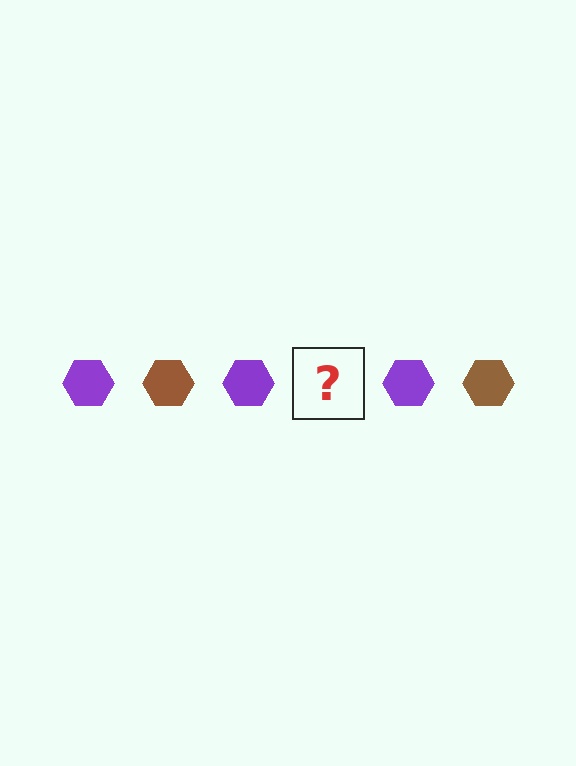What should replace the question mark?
The question mark should be replaced with a brown hexagon.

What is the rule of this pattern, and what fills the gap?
The rule is that the pattern cycles through purple, brown hexagons. The gap should be filled with a brown hexagon.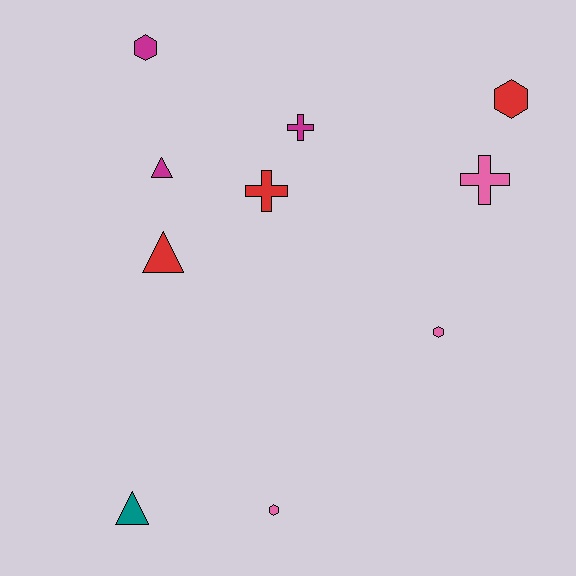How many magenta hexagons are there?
There is 1 magenta hexagon.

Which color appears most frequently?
Pink, with 3 objects.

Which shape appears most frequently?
Hexagon, with 4 objects.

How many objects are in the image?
There are 10 objects.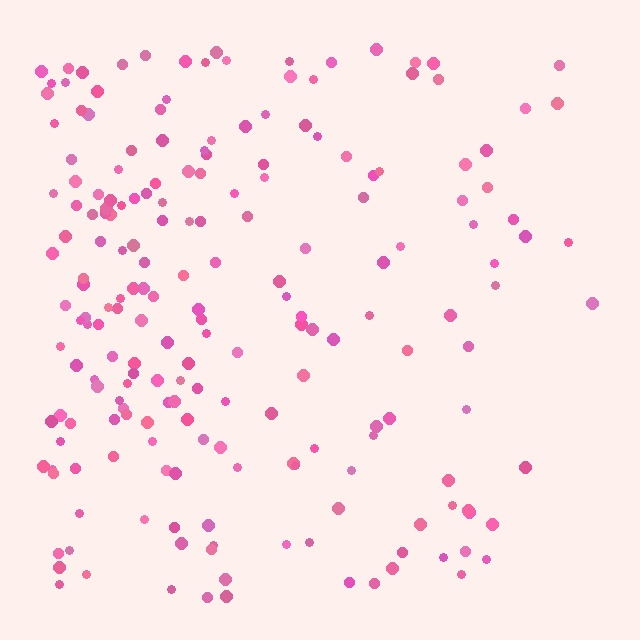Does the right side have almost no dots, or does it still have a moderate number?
Still a moderate number, just noticeably fewer than the left.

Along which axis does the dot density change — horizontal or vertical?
Horizontal.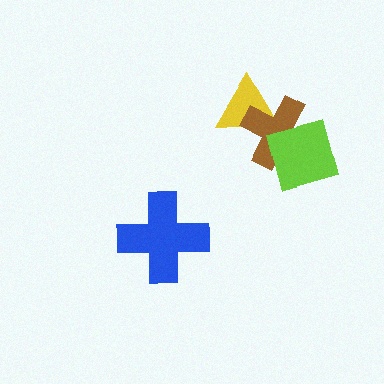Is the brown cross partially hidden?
Yes, it is partially covered by another shape.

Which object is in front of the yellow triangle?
The brown cross is in front of the yellow triangle.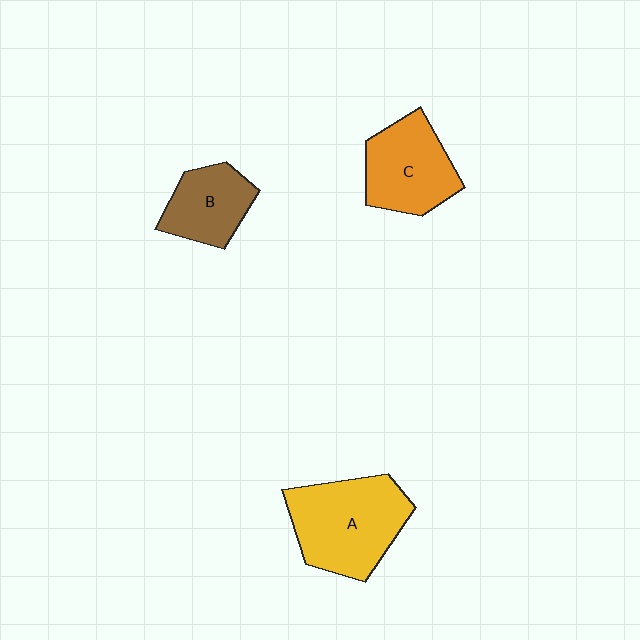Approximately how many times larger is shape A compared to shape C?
Approximately 1.3 times.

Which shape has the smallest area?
Shape B (brown).